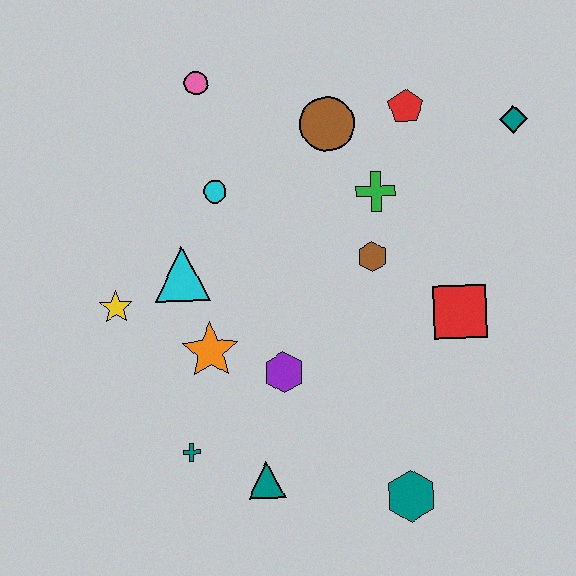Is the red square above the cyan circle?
No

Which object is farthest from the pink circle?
The teal hexagon is farthest from the pink circle.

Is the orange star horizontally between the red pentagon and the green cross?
No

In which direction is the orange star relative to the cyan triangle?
The orange star is below the cyan triangle.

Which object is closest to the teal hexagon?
The teal triangle is closest to the teal hexagon.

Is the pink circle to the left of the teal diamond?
Yes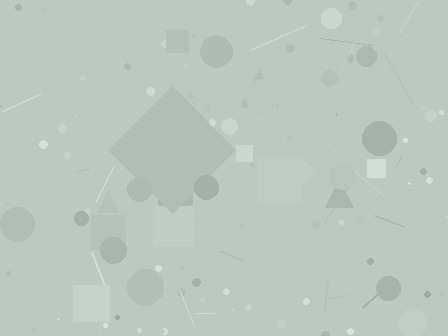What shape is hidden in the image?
A diamond is hidden in the image.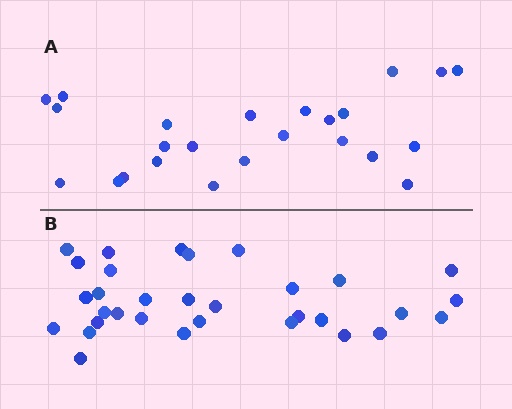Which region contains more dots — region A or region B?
Region B (the bottom region) has more dots.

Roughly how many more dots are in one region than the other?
Region B has roughly 8 or so more dots than region A.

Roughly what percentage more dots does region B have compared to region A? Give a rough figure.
About 35% more.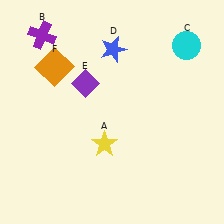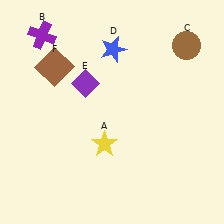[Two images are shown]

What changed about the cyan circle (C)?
In Image 1, C is cyan. In Image 2, it changed to brown.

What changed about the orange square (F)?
In Image 1, F is orange. In Image 2, it changed to brown.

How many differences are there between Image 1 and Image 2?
There are 2 differences between the two images.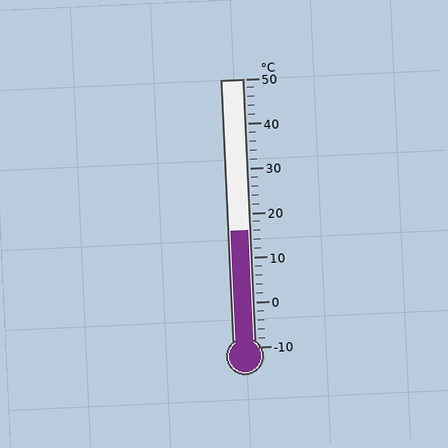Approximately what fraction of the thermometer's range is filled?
The thermometer is filled to approximately 45% of its range.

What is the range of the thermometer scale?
The thermometer scale ranges from -10°C to 50°C.